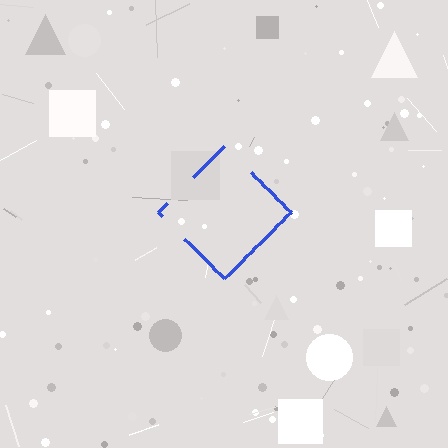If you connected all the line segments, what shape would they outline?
They would outline a diamond.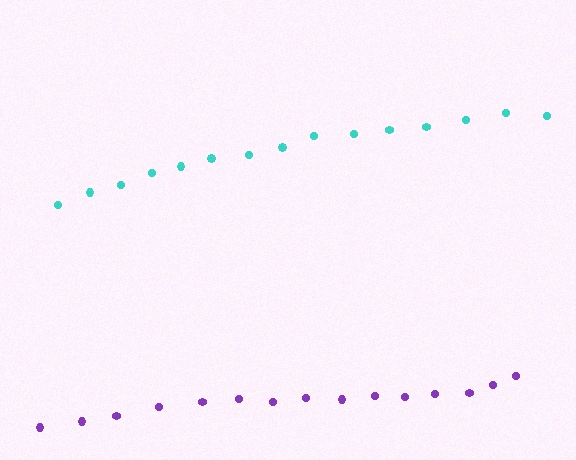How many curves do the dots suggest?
There are 2 distinct paths.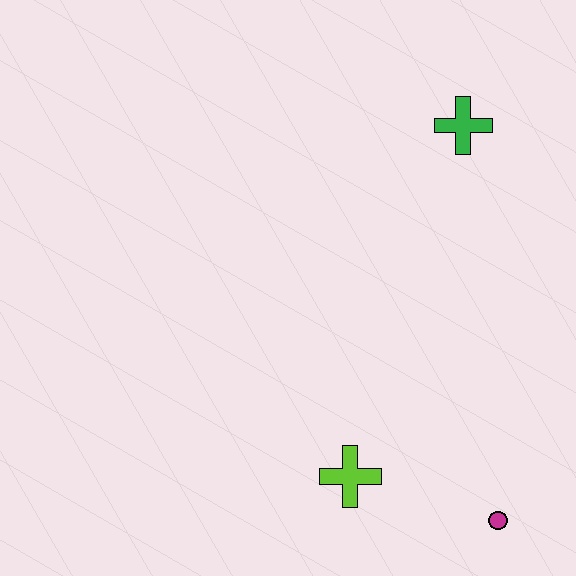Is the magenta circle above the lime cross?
No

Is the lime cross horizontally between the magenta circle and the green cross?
No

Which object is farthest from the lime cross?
The green cross is farthest from the lime cross.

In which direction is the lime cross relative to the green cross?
The lime cross is below the green cross.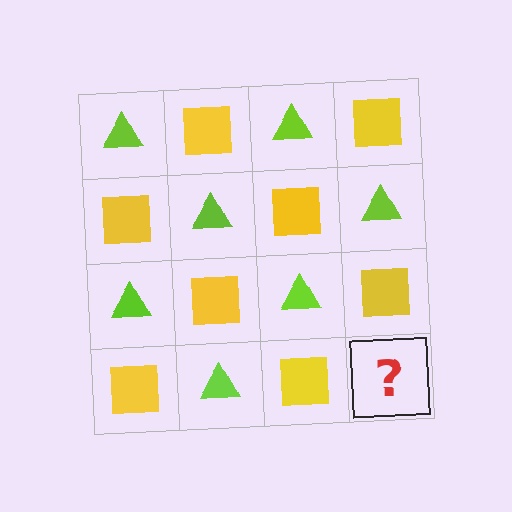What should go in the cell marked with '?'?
The missing cell should contain a lime triangle.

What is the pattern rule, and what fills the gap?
The rule is that it alternates lime triangle and yellow square in a checkerboard pattern. The gap should be filled with a lime triangle.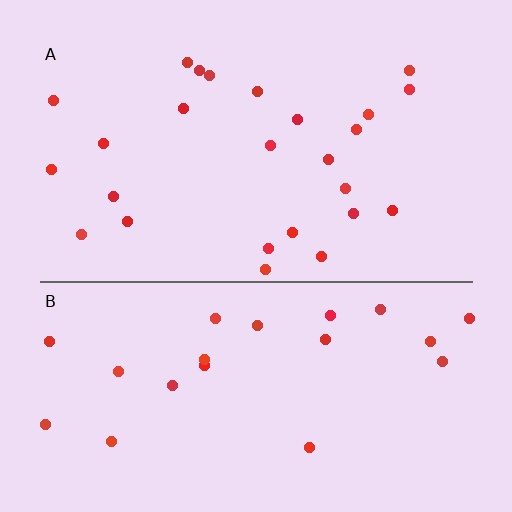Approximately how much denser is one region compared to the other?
Approximately 1.2× — region A over region B.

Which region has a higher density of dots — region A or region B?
A (the top).